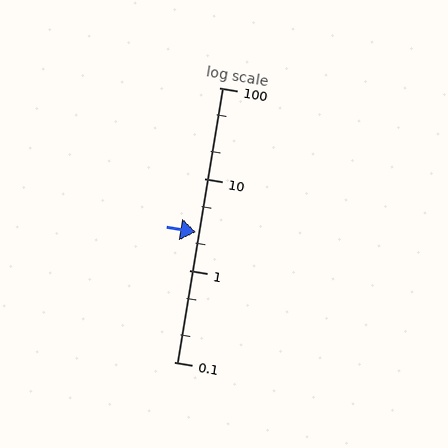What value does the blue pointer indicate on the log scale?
The pointer indicates approximately 2.6.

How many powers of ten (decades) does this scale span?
The scale spans 3 decades, from 0.1 to 100.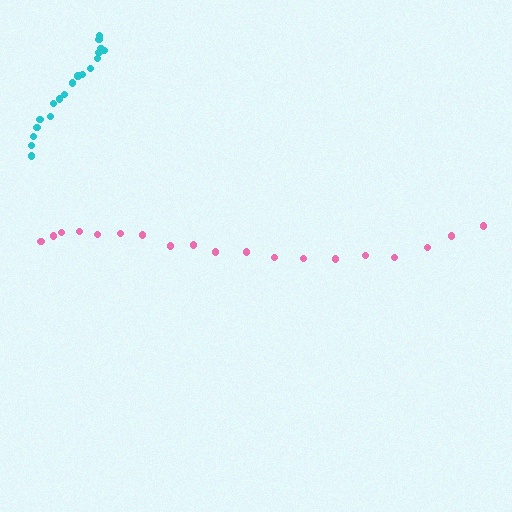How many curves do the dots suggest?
There are 2 distinct paths.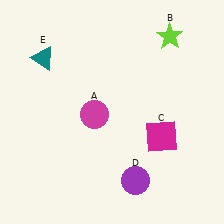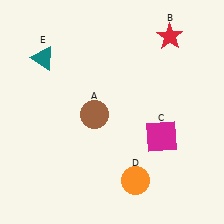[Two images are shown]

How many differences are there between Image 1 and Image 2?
There are 3 differences between the two images.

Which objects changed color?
A changed from magenta to brown. B changed from lime to red. D changed from purple to orange.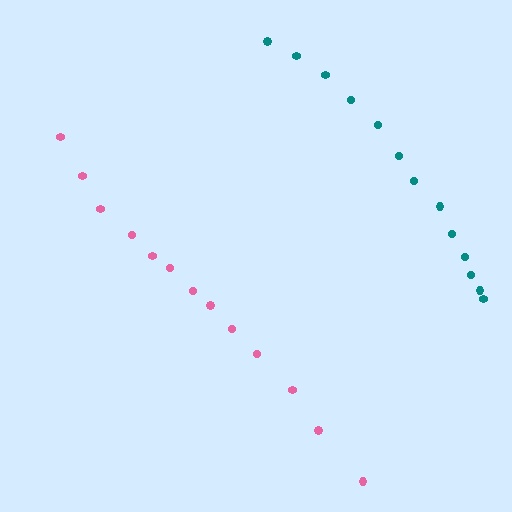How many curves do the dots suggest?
There are 2 distinct paths.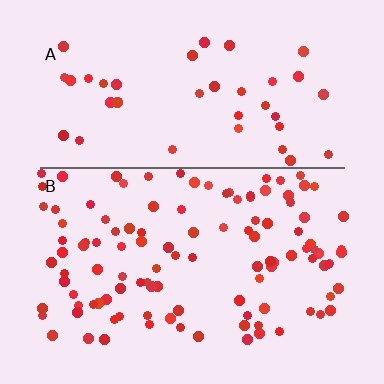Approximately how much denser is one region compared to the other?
Approximately 2.6× — region B over region A.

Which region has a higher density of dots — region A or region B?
B (the bottom).